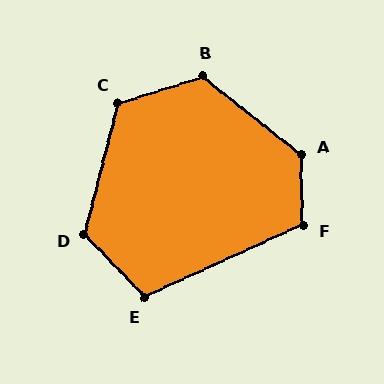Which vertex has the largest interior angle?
A, at approximately 130 degrees.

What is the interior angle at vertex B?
Approximately 124 degrees (obtuse).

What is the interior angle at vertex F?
Approximately 113 degrees (obtuse).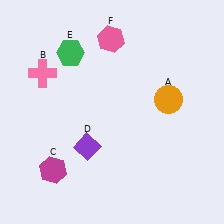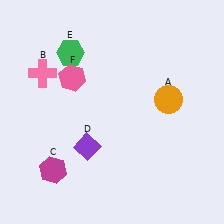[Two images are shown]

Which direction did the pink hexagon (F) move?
The pink hexagon (F) moved down.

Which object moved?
The pink hexagon (F) moved down.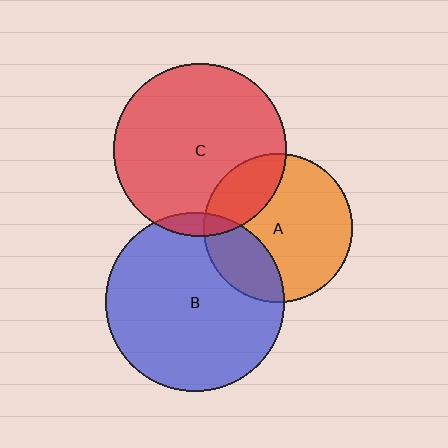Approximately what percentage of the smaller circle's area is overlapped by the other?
Approximately 25%.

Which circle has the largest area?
Circle B (blue).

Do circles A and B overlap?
Yes.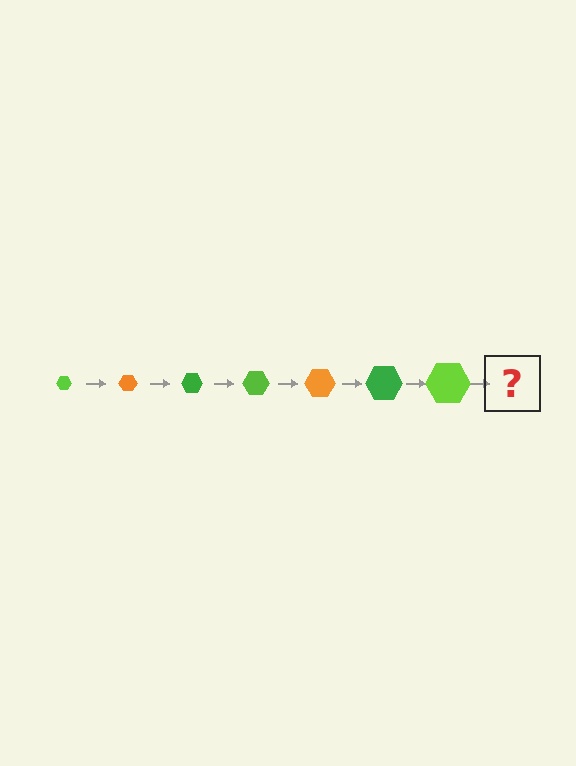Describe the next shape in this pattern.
It should be an orange hexagon, larger than the previous one.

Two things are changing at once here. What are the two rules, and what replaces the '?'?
The two rules are that the hexagon grows larger each step and the color cycles through lime, orange, and green. The '?' should be an orange hexagon, larger than the previous one.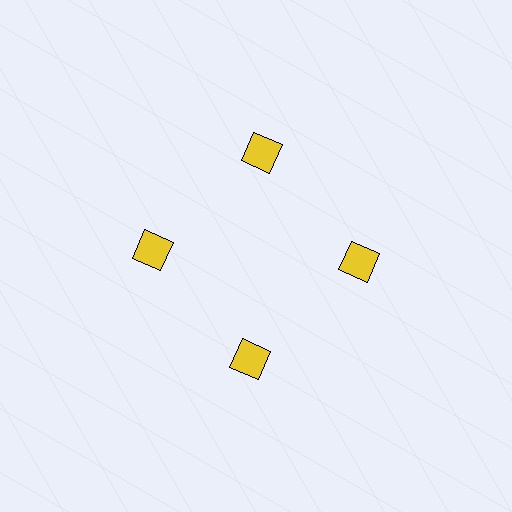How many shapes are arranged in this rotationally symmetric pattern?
There are 4 shapes, arranged in 4 groups of 1.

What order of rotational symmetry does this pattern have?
This pattern has 4-fold rotational symmetry.